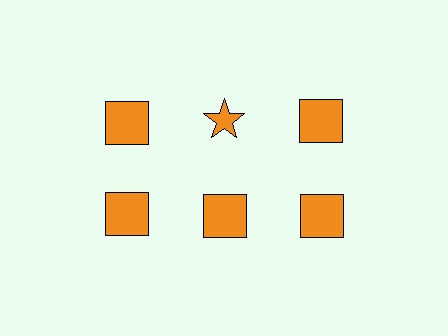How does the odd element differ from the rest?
It has a different shape: star instead of square.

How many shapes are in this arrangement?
There are 6 shapes arranged in a grid pattern.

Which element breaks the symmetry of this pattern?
The orange star in the top row, second from left column breaks the symmetry. All other shapes are orange squares.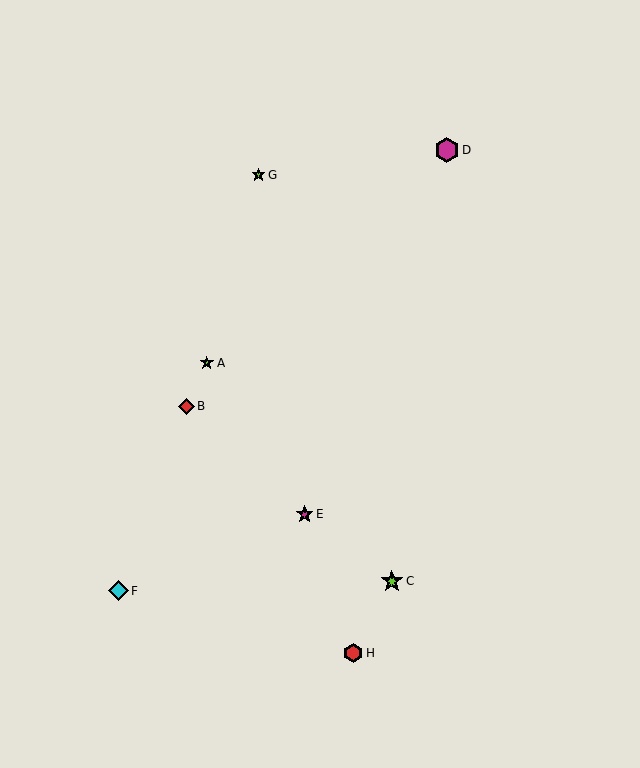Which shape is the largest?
The magenta hexagon (labeled D) is the largest.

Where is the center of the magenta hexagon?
The center of the magenta hexagon is at (447, 150).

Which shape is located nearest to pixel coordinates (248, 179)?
The lime star (labeled G) at (259, 175) is nearest to that location.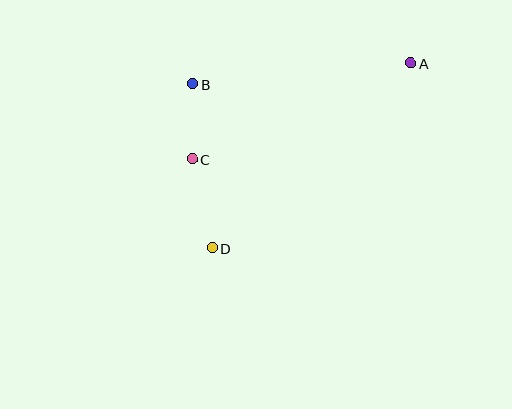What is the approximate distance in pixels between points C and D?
The distance between C and D is approximately 91 pixels.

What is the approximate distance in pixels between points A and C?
The distance between A and C is approximately 239 pixels.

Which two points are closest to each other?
Points B and C are closest to each other.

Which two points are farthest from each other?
Points A and D are farthest from each other.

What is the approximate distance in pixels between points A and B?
The distance between A and B is approximately 219 pixels.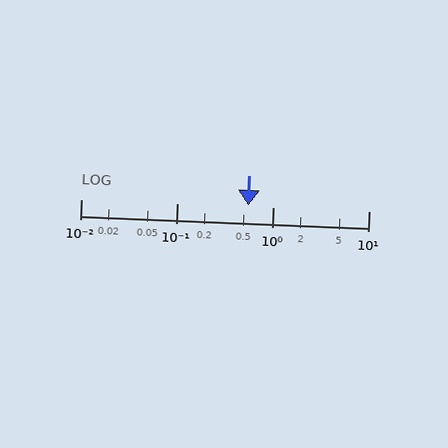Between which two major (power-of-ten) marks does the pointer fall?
The pointer is between 0.1 and 1.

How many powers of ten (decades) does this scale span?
The scale spans 3 decades, from 0.01 to 10.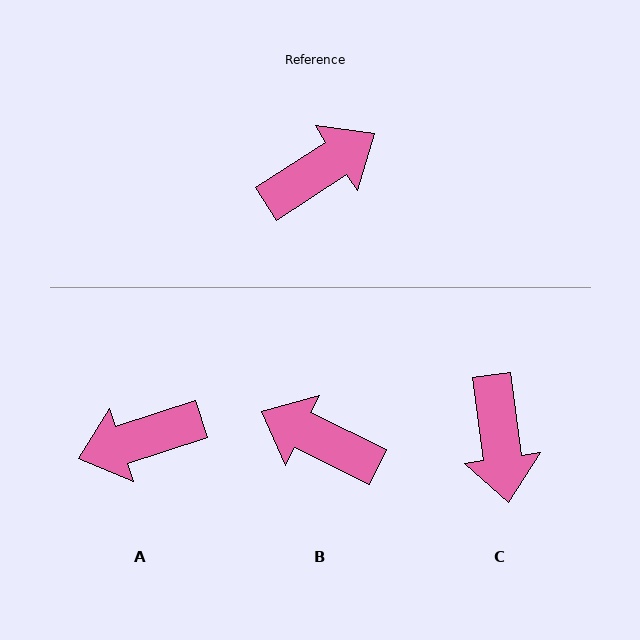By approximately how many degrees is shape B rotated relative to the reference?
Approximately 122 degrees counter-clockwise.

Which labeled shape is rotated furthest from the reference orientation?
A, about 165 degrees away.